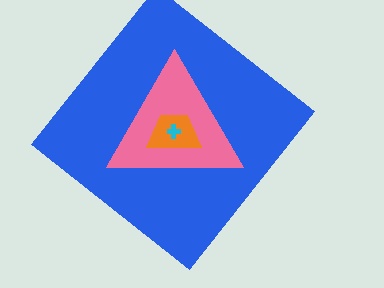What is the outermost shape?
The blue diamond.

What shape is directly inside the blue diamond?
The pink triangle.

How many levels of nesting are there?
4.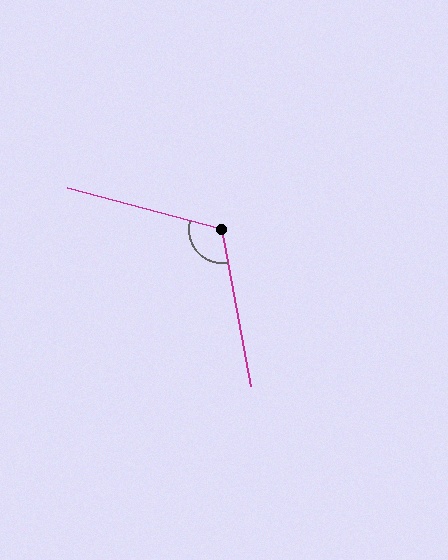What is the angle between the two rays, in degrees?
Approximately 115 degrees.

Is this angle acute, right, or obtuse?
It is obtuse.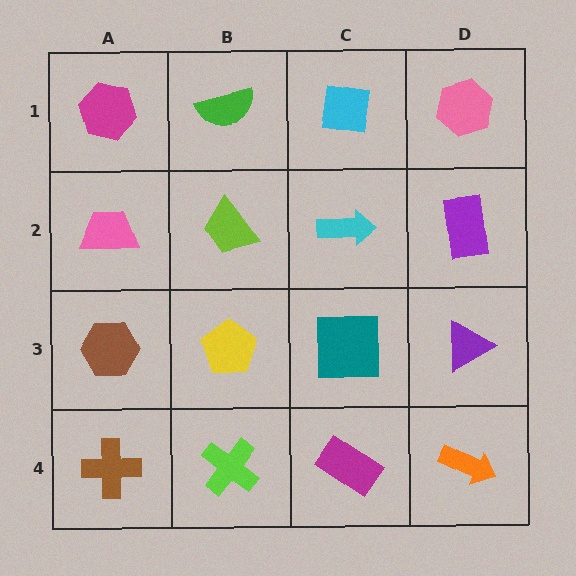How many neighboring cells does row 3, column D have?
3.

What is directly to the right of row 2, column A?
A lime trapezoid.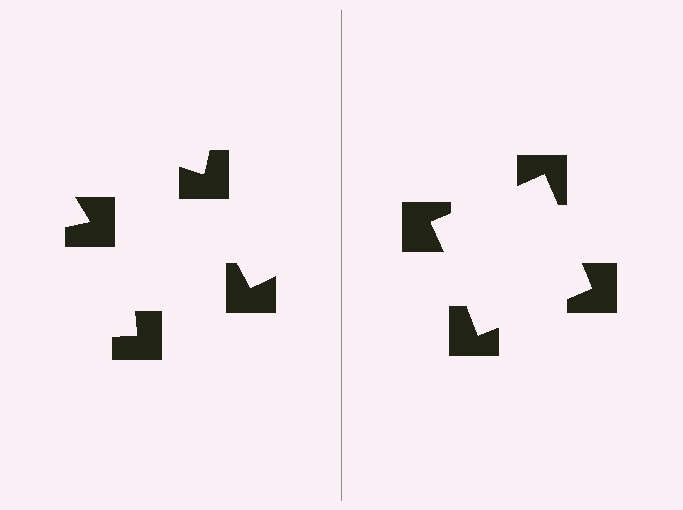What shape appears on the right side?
An illusory square.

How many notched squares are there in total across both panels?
8 — 4 on each side.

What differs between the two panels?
The notched squares are positioned identically on both sides; only the wedge orientations differ. On the right they align to a square; on the left they are misaligned.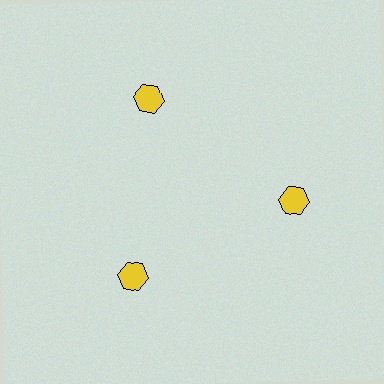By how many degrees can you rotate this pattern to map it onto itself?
The pattern maps onto itself every 120 degrees of rotation.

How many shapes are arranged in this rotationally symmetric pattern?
There are 3 shapes, arranged in 3 groups of 1.